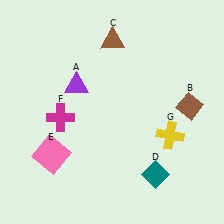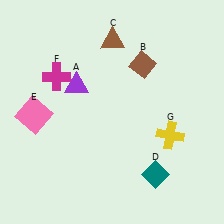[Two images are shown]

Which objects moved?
The objects that moved are: the brown diamond (B), the pink square (E), the magenta cross (F).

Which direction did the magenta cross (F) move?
The magenta cross (F) moved up.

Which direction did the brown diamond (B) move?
The brown diamond (B) moved left.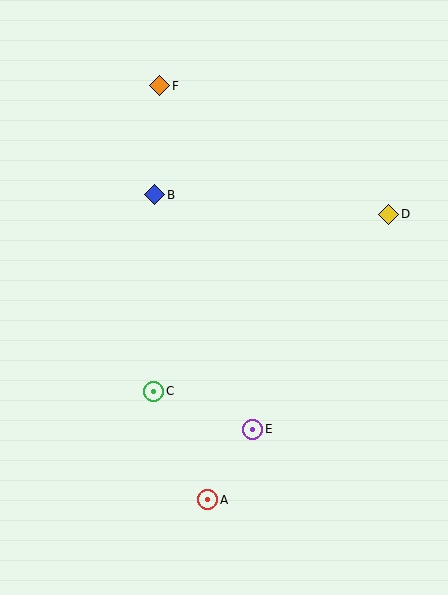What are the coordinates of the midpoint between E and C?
The midpoint between E and C is at (203, 410).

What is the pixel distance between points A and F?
The distance between A and F is 417 pixels.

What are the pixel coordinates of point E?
Point E is at (253, 429).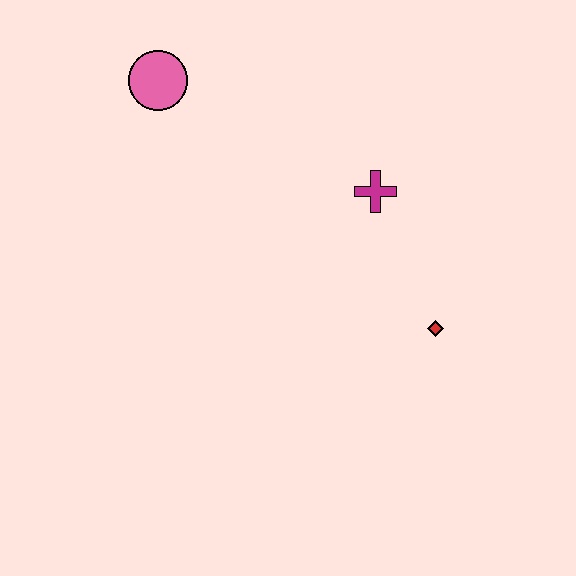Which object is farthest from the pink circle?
The red diamond is farthest from the pink circle.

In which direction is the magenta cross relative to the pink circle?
The magenta cross is to the right of the pink circle.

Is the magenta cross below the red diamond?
No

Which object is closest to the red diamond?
The magenta cross is closest to the red diamond.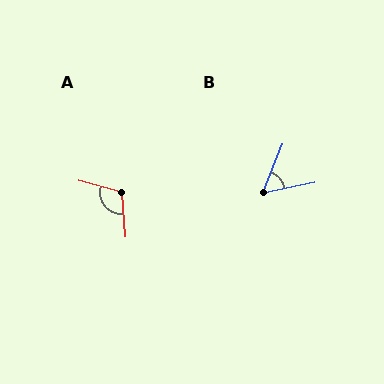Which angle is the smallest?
B, at approximately 57 degrees.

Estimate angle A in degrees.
Approximately 109 degrees.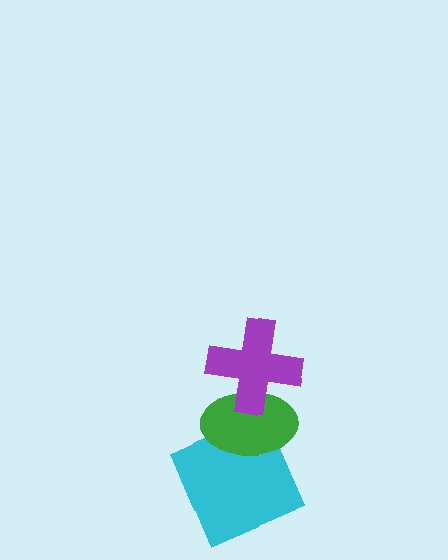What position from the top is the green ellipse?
The green ellipse is 2nd from the top.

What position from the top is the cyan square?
The cyan square is 3rd from the top.